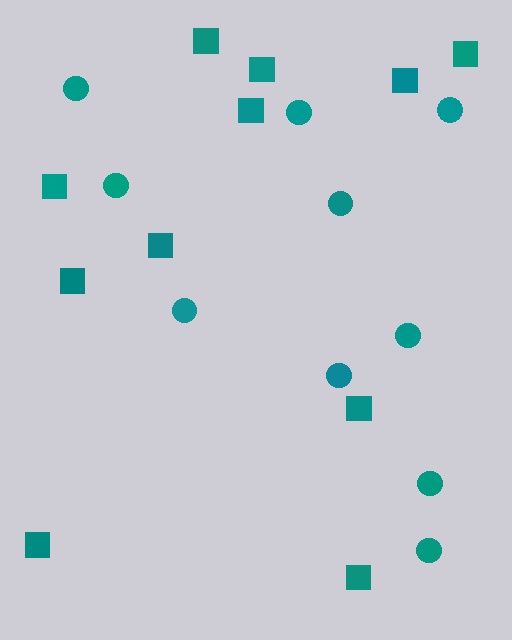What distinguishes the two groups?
There are 2 groups: one group of circles (10) and one group of squares (11).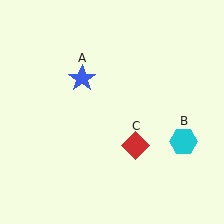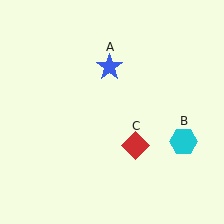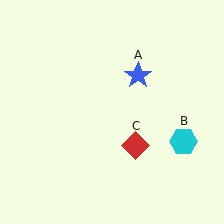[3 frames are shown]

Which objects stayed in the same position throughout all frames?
Cyan hexagon (object B) and red diamond (object C) remained stationary.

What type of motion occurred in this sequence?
The blue star (object A) rotated clockwise around the center of the scene.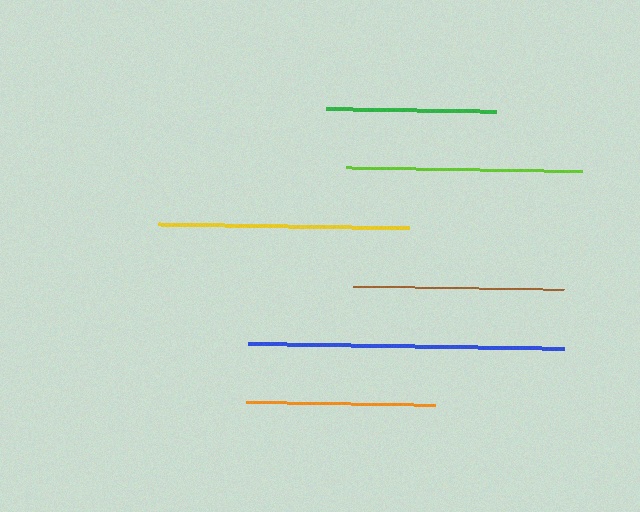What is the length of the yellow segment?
The yellow segment is approximately 251 pixels long.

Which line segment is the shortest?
The green line is the shortest at approximately 170 pixels.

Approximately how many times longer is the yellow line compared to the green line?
The yellow line is approximately 1.5 times the length of the green line.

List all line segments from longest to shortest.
From longest to shortest: blue, yellow, lime, brown, orange, green.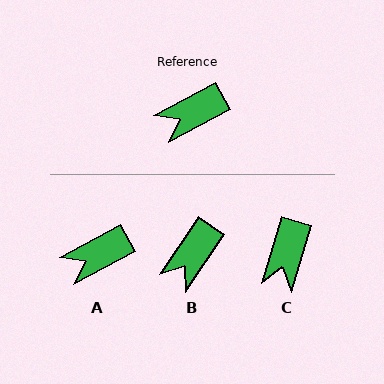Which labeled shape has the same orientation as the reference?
A.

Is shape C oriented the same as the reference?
No, it is off by about 46 degrees.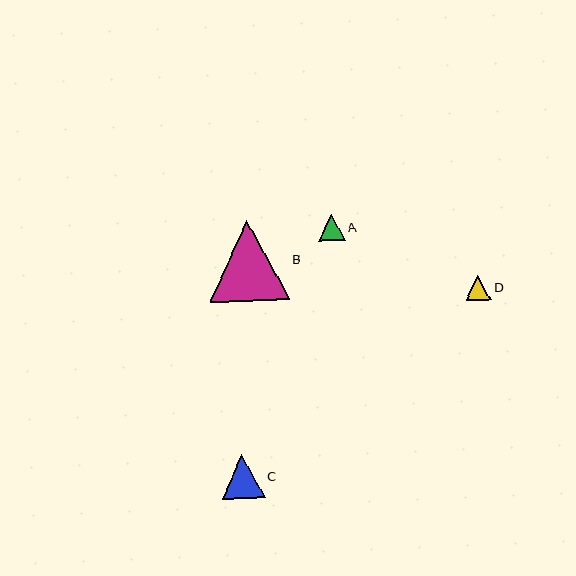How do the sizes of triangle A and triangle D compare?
Triangle A and triangle D are approximately the same size.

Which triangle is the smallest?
Triangle D is the smallest with a size of approximately 26 pixels.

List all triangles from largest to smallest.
From largest to smallest: B, C, A, D.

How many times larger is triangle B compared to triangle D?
Triangle B is approximately 3.2 times the size of triangle D.